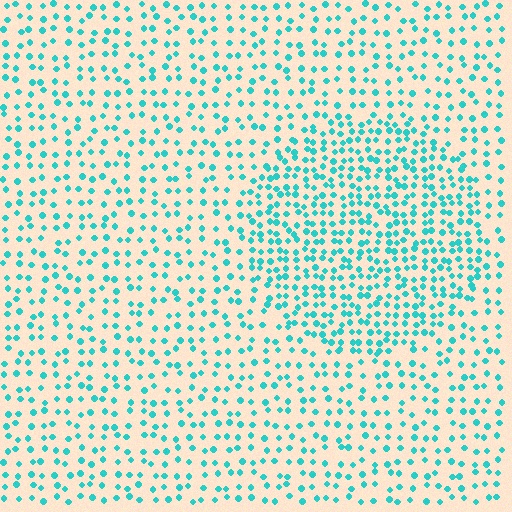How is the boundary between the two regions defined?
The boundary is defined by a change in element density (approximately 1.8x ratio). All elements are the same color, size, and shape.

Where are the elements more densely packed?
The elements are more densely packed inside the circle boundary.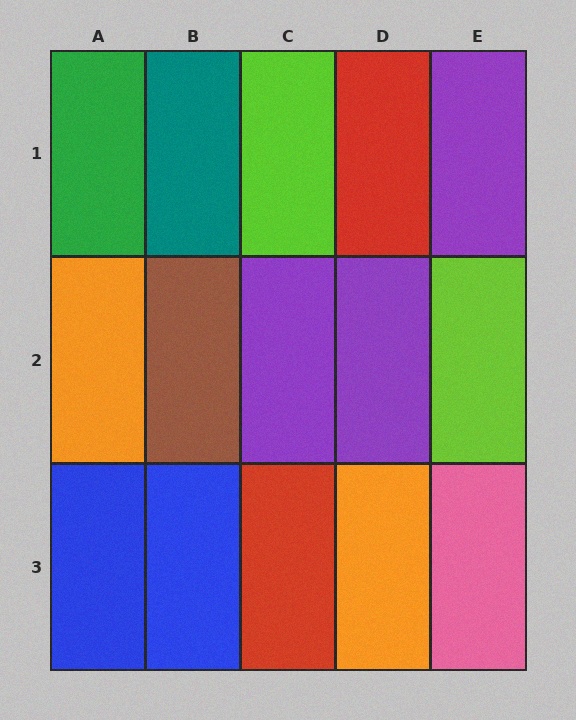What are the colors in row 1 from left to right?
Green, teal, lime, red, purple.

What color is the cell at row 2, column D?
Purple.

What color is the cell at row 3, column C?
Red.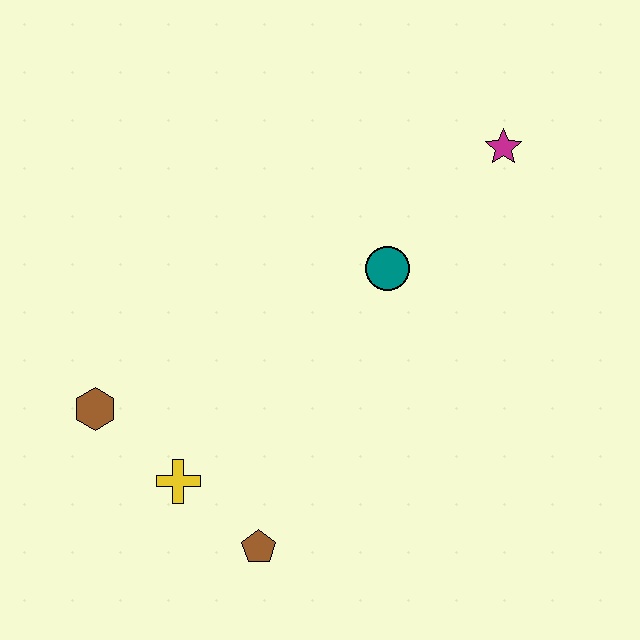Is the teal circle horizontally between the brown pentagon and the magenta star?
Yes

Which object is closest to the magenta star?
The teal circle is closest to the magenta star.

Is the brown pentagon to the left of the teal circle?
Yes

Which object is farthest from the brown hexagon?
The magenta star is farthest from the brown hexagon.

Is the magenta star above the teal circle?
Yes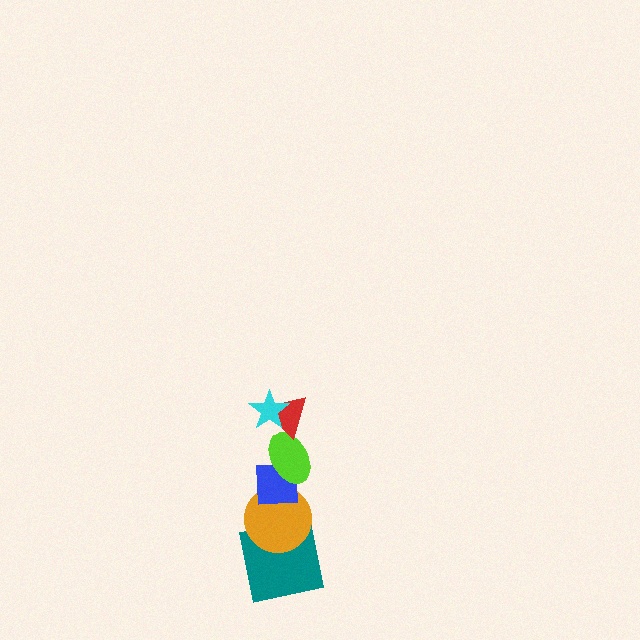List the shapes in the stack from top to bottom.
From top to bottom: the cyan star, the red triangle, the lime ellipse, the blue square, the orange circle, the teal square.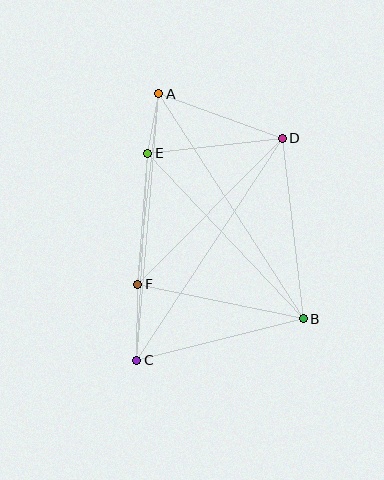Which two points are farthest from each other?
Points A and B are farthest from each other.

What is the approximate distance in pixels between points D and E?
The distance between D and E is approximately 135 pixels.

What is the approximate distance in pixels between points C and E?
The distance between C and E is approximately 207 pixels.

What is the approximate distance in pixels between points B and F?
The distance between B and F is approximately 169 pixels.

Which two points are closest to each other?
Points A and E are closest to each other.